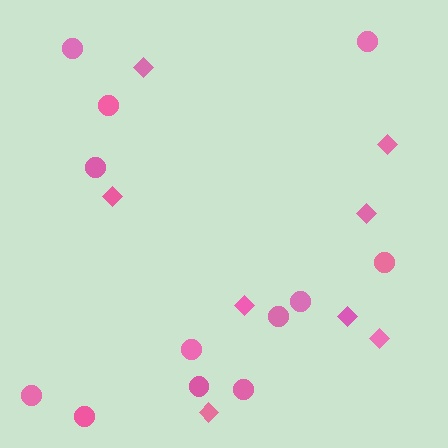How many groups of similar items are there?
There are 2 groups: one group of diamonds (8) and one group of circles (12).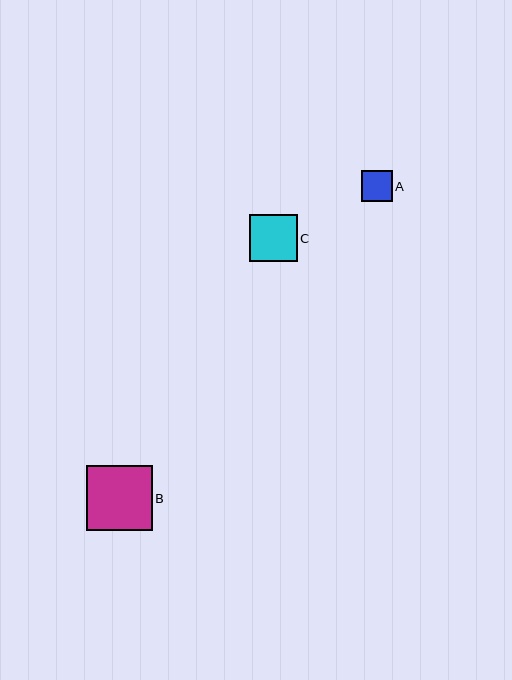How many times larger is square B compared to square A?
Square B is approximately 2.1 times the size of square A.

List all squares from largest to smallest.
From largest to smallest: B, C, A.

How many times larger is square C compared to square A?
Square C is approximately 1.5 times the size of square A.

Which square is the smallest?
Square A is the smallest with a size of approximately 31 pixels.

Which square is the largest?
Square B is the largest with a size of approximately 66 pixels.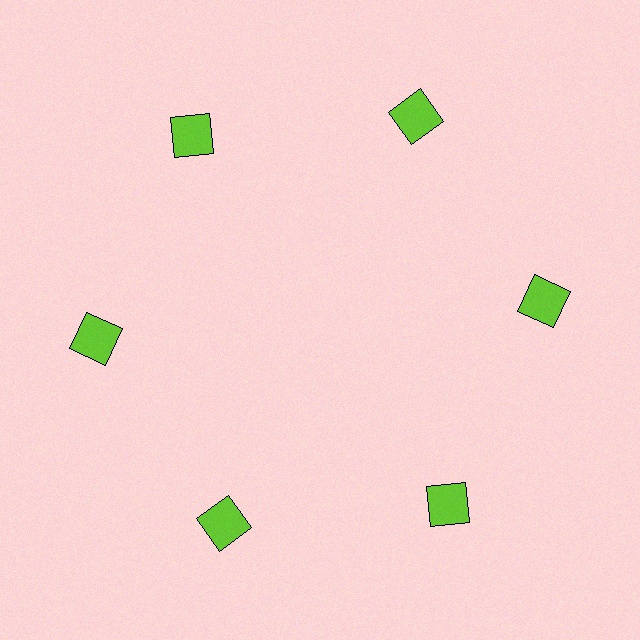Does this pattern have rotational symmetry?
Yes, this pattern has 6-fold rotational symmetry. It looks the same after rotating 60 degrees around the center.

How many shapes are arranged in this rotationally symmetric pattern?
There are 6 shapes, arranged in 6 groups of 1.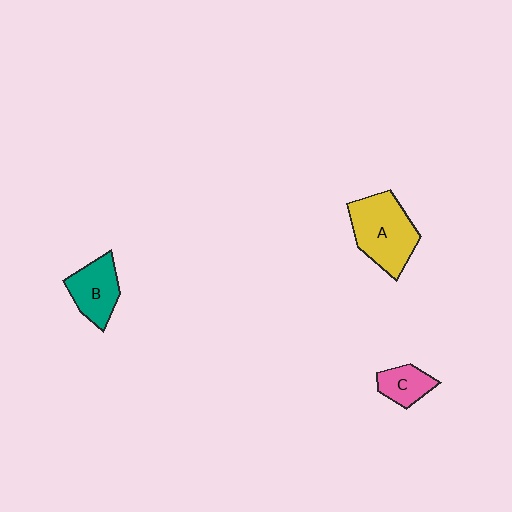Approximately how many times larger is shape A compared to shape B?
Approximately 1.5 times.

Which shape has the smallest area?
Shape C (pink).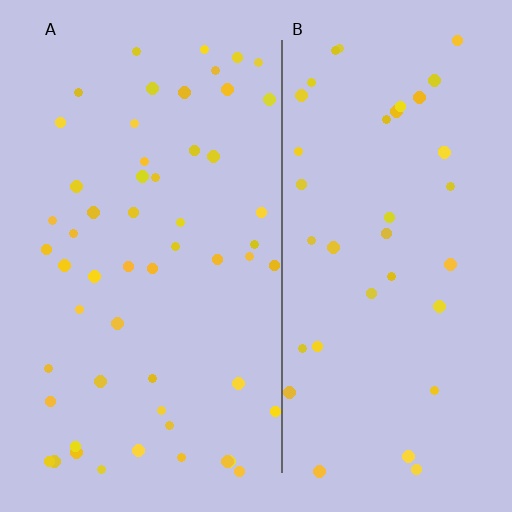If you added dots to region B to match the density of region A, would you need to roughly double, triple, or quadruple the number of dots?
Approximately double.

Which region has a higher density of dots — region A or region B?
A (the left).